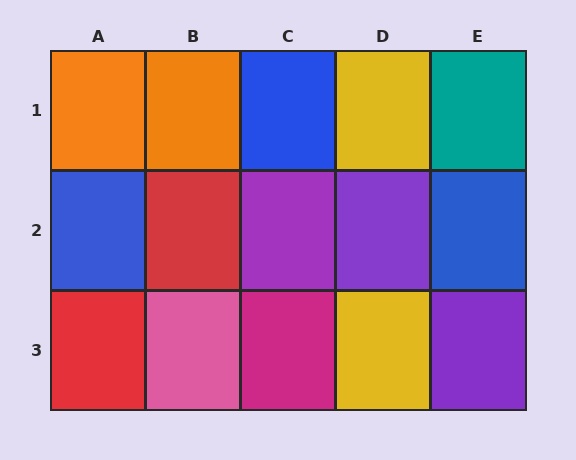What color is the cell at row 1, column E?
Teal.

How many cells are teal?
1 cell is teal.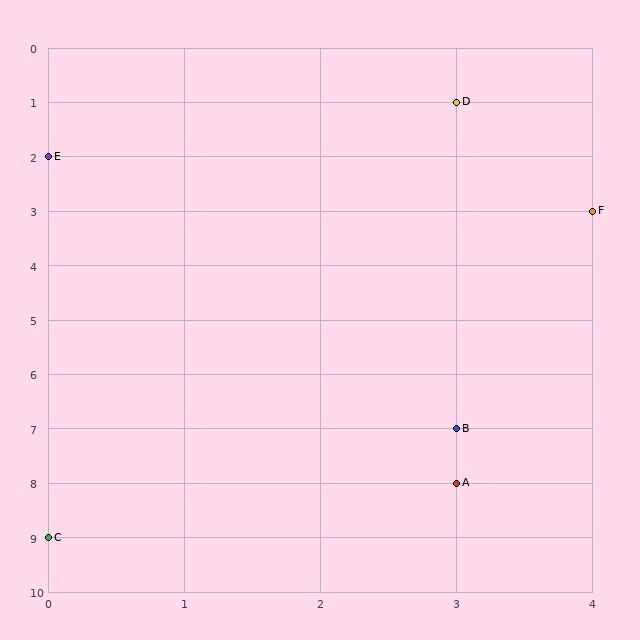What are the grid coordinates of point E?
Point E is at grid coordinates (0, 2).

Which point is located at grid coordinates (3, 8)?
Point A is at (3, 8).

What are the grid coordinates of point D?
Point D is at grid coordinates (3, 1).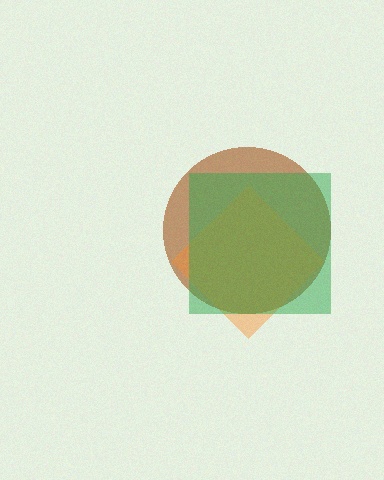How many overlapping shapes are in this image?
There are 3 overlapping shapes in the image.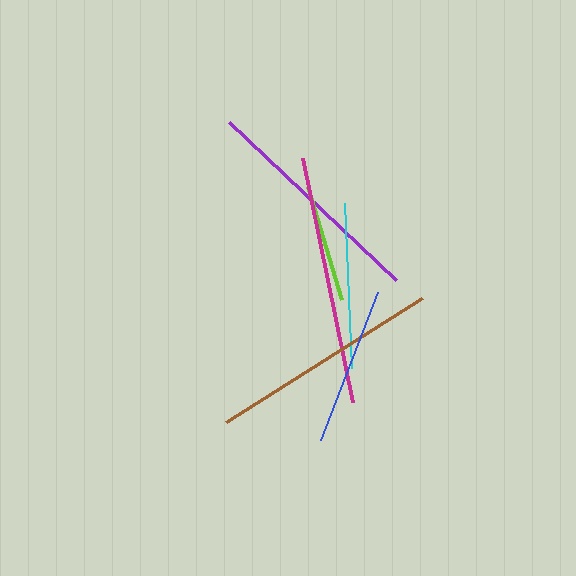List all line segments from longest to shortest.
From longest to shortest: magenta, brown, purple, cyan, blue, lime.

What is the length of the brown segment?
The brown segment is approximately 231 pixels long.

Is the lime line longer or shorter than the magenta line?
The magenta line is longer than the lime line.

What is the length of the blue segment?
The blue segment is approximately 158 pixels long.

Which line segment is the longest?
The magenta line is the longest at approximately 250 pixels.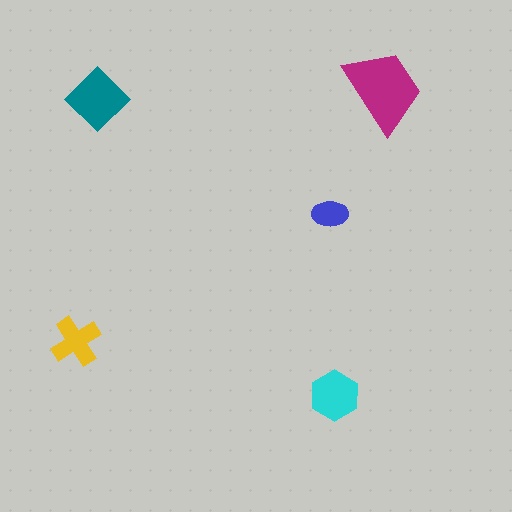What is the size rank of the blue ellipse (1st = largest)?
5th.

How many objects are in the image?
There are 5 objects in the image.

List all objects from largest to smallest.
The magenta trapezoid, the teal diamond, the cyan hexagon, the yellow cross, the blue ellipse.